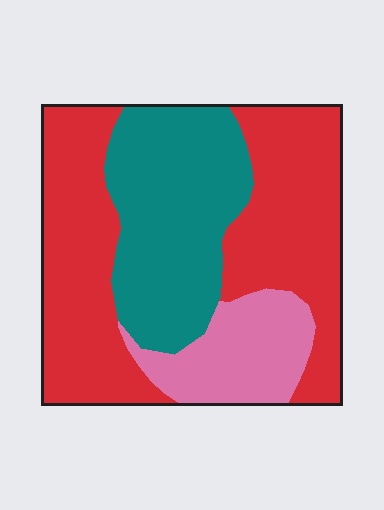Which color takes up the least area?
Pink, at roughly 15%.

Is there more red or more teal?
Red.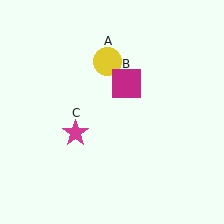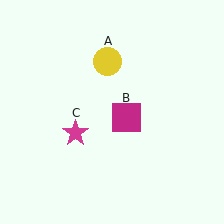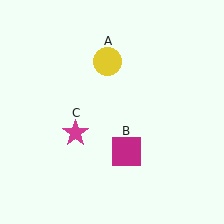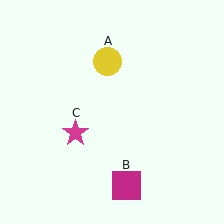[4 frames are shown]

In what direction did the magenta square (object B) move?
The magenta square (object B) moved down.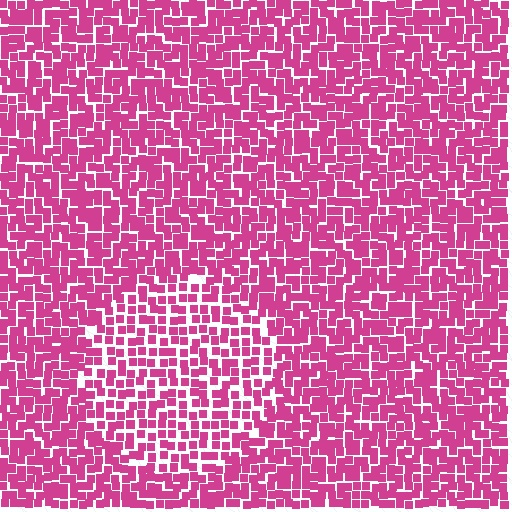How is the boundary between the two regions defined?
The boundary is defined by a change in element density (approximately 1.5x ratio). All elements are the same color, size, and shape.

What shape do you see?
I see a circle.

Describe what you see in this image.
The image contains small magenta elements arranged at two different densities. A circle-shaped region is visible where the elements are less densely packed than the surrounding area.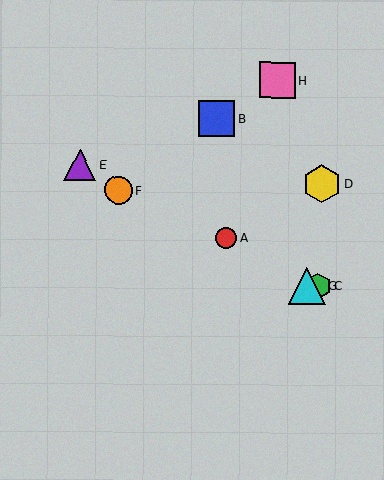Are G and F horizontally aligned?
No, G is at y≈286 and F is at y≈190.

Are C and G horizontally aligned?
Yes, both are at y≈286.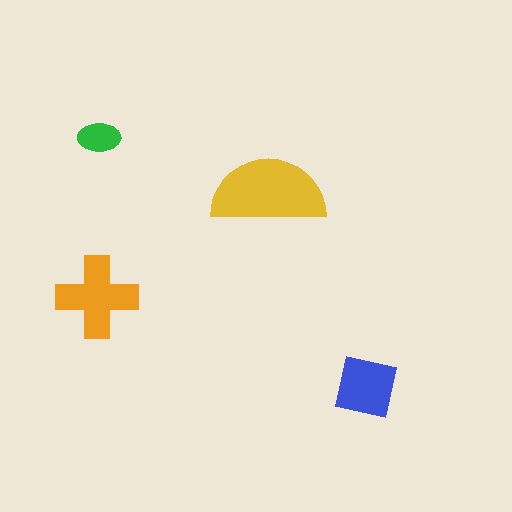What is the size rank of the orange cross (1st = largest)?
2nd.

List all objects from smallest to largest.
The green ellipse, the blue square, the orange cross, the yellow semicircle.